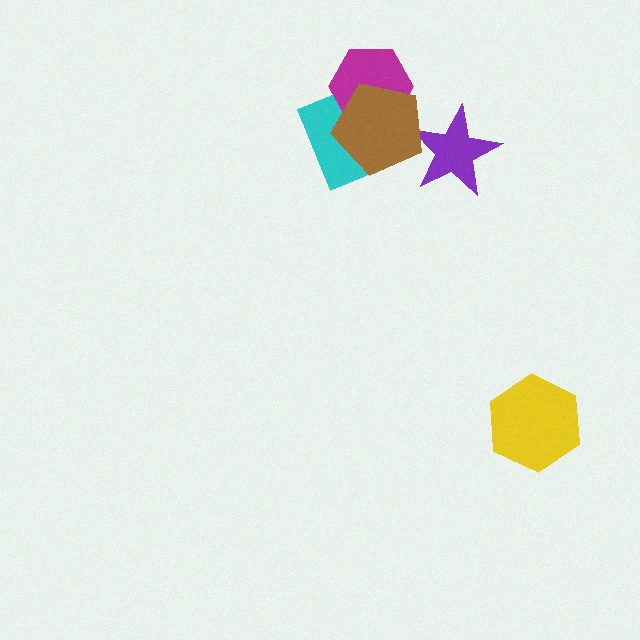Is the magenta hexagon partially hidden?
Yes, it is partially covered by another shape.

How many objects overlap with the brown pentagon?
3 objects overlap with the brown pentagon.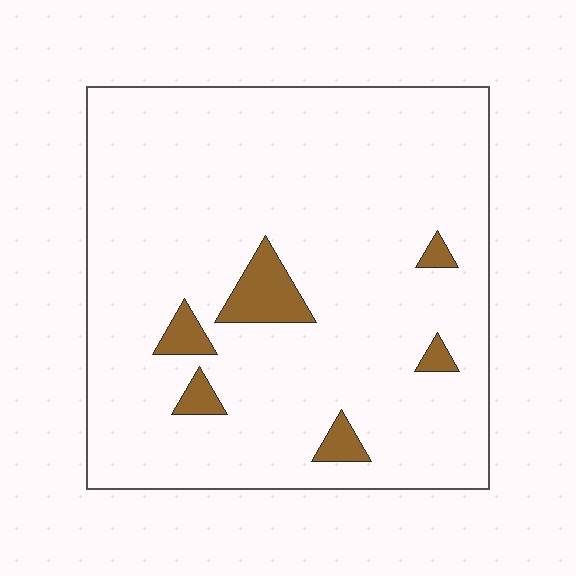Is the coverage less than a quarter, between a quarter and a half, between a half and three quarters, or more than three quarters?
Less than a quarter.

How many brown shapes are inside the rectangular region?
6.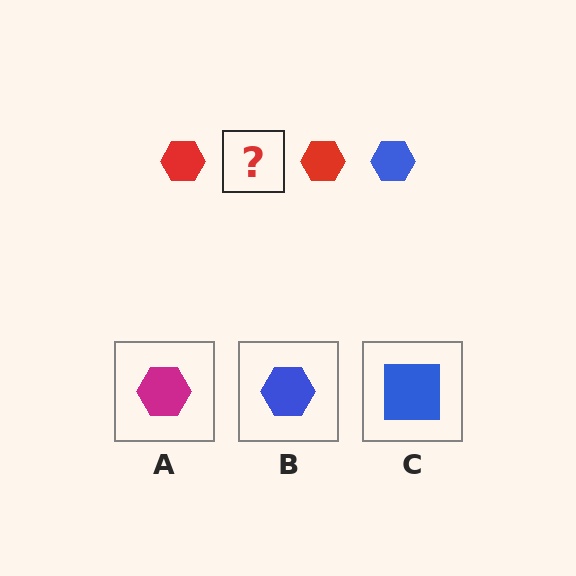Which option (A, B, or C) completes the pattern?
B.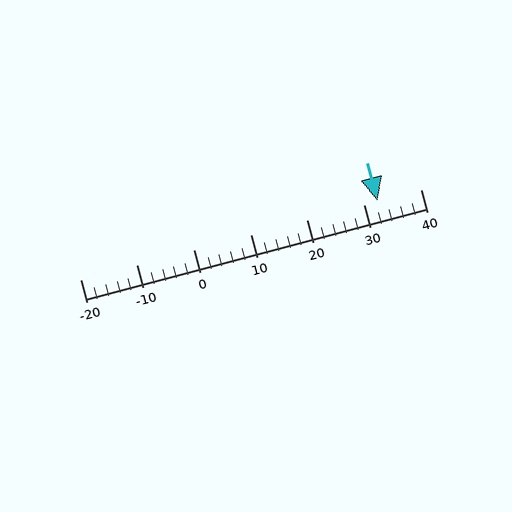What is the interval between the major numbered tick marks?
The major tick marks are spaced 10 units apart.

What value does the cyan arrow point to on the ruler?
The cyan arrow points to approximately 32.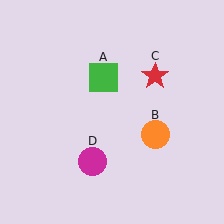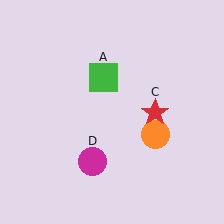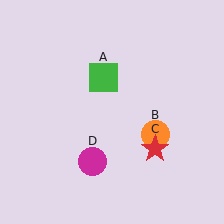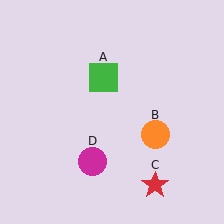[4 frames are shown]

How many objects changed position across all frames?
1 object changed position: red star (object C).